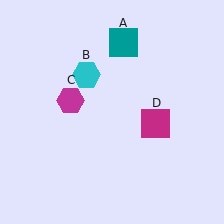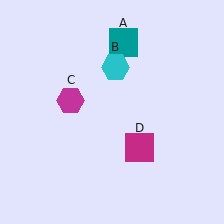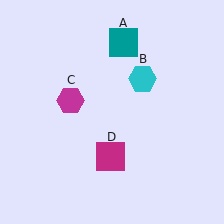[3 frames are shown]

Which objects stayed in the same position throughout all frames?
Teal square (object A) and magenta hexagon (object C) remained stationary.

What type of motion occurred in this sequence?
The cyan hexagon (object B), magenta square (object D) rotated clockwise around the center of the scene.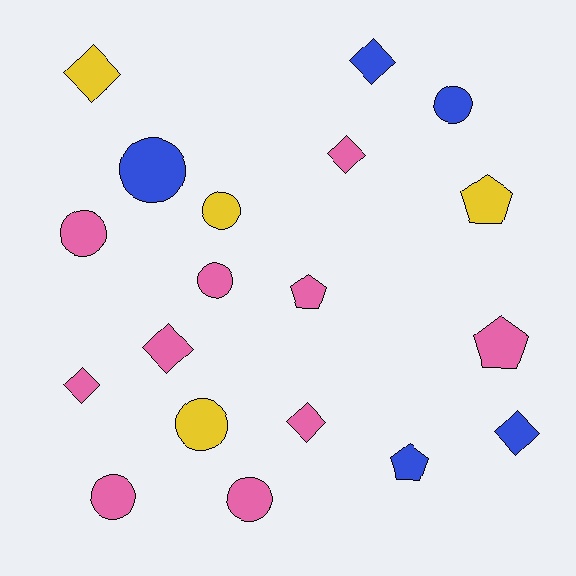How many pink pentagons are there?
There are 2 pink pentagons.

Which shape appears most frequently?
Circle, with 8 objects.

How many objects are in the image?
There are 19 objects.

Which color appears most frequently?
Pink, with 10 objects.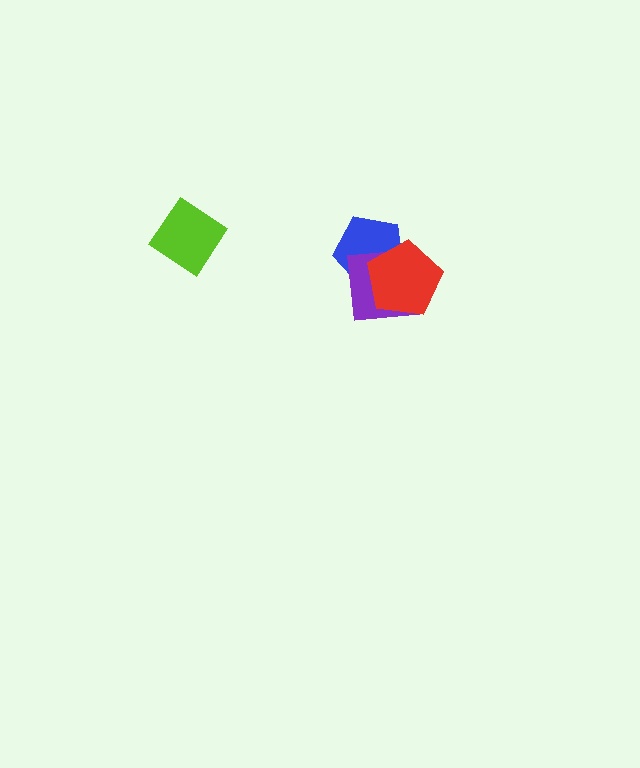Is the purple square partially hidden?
Yes, it is partially covered by another shape.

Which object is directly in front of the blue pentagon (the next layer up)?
The purple square is directly in front of the blue pentagon.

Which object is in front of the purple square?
The red pentagon is in front of the purple square.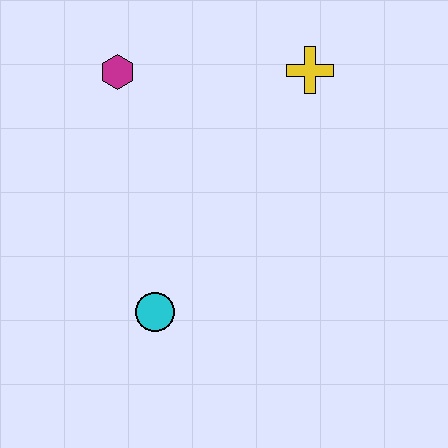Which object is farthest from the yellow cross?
The cyan circle is farthest from the yellow cross.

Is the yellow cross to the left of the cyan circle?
No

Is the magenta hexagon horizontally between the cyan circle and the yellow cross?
No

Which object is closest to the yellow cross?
The magenta hexagon is closest to the yellow cross.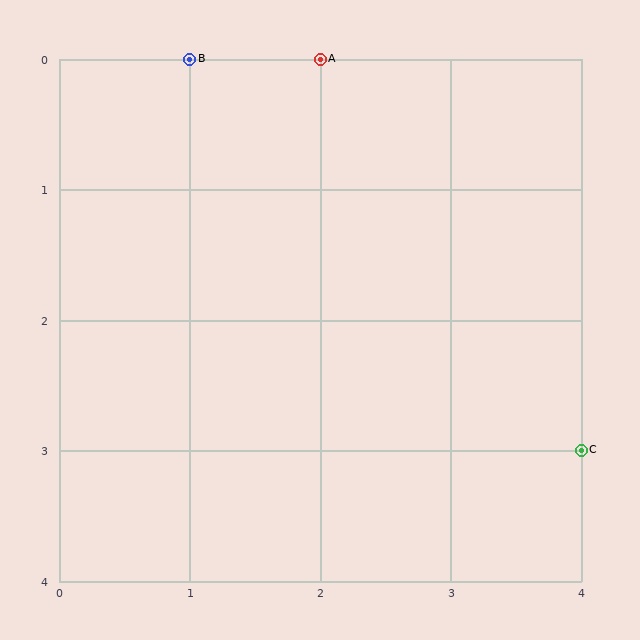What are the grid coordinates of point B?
Point B is at grid coordinates (1, 0).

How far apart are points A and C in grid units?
Points A and C are 2 columns and 3 rows apart (about 3.6 grid units diagonally).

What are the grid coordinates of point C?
Point C is at grid coordinates (4, 3).